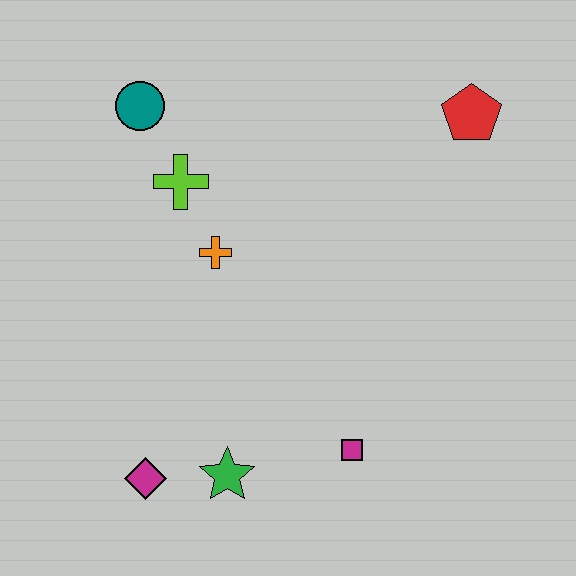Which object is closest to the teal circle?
The lime cross is closest to the teal circle.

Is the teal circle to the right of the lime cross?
No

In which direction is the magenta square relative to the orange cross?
The magenta square is below the orange cross.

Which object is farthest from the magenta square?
The teal circle is farthest from the magenta square.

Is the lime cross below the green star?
No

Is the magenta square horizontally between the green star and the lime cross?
No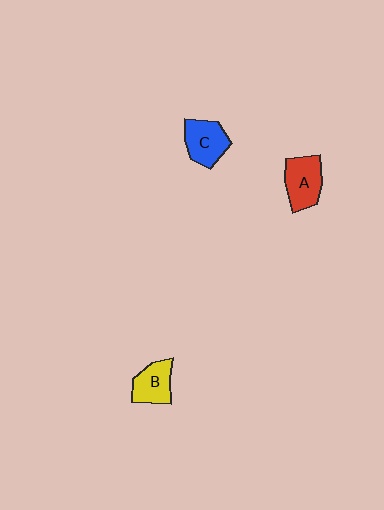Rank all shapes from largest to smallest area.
From largest to smallest: A (red), C (blue), B (yellow).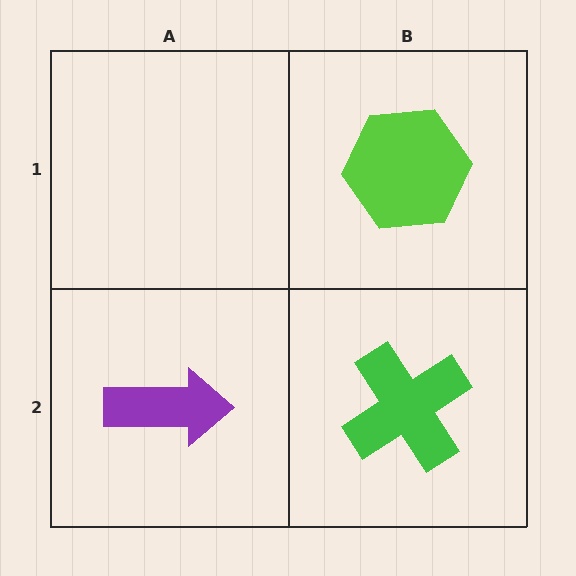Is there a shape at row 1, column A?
No, that cell is empty.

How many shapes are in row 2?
2 shapes.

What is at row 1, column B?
A lime hexagon.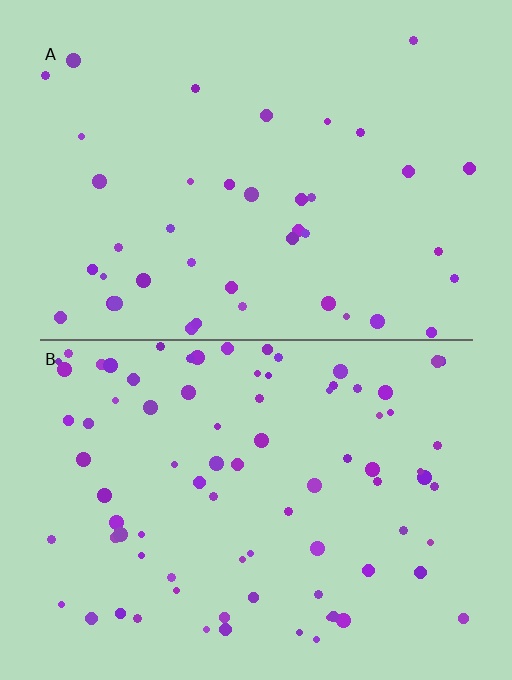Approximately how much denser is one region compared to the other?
Approximately 2.1× — region B over region A.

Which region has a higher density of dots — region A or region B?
B (the bottom).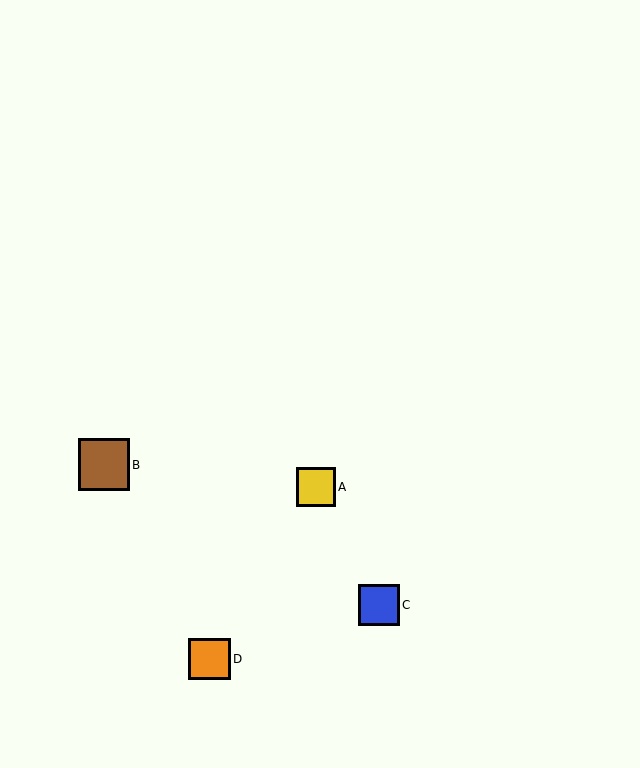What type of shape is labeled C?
Shape C is a blue square.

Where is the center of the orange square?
The center of the orange square is at (210, 659).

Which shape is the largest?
The brown square (labeled B) is the largest.